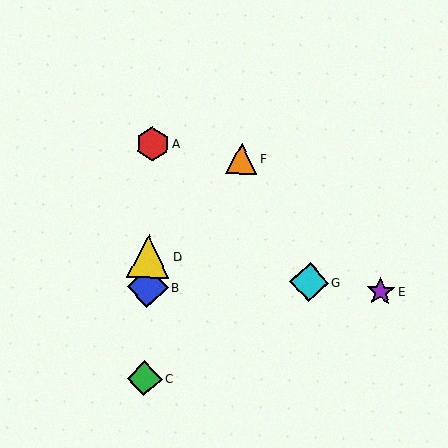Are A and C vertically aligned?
Yes, both are at x≈152.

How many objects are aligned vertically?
4 objects (A, B, C, D) are aligned vertically.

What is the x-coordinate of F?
Object F is at x≈242.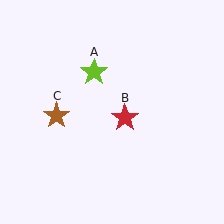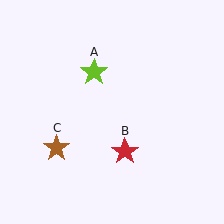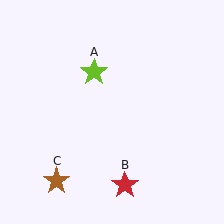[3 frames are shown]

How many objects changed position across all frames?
2 objects changed position: red star (object B), brown star (object C).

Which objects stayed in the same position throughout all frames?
Lime star (object A) remained stationary.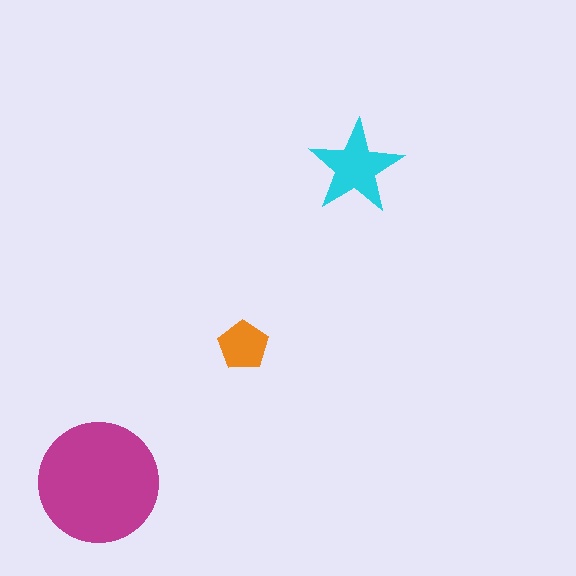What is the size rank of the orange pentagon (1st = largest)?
3rd.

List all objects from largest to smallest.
The magenta circle, the cyan star, the orange pentagon.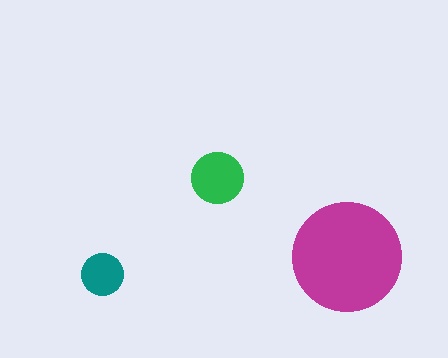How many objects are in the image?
There are 3 objects in the image.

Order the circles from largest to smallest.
the magenta one, the green one, the teal one.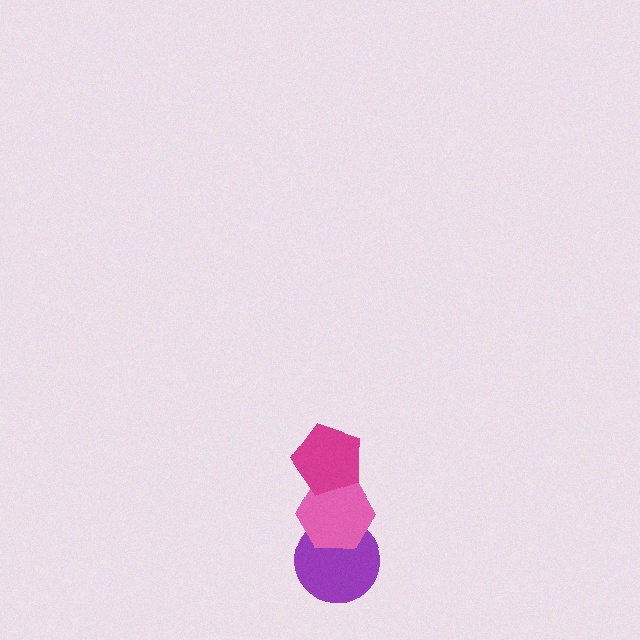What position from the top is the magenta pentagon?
The magenta pentagon is 1st from the top.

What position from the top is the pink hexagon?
The pink hexagon is 2nd from the top.